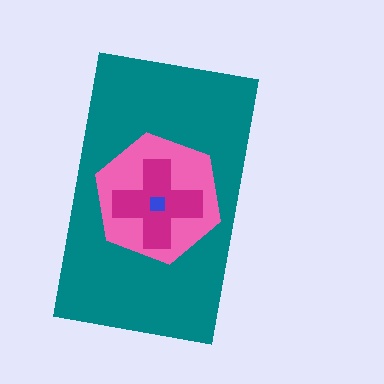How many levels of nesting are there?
4.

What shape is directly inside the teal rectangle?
The pink hexagon.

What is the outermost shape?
The teal rectangle.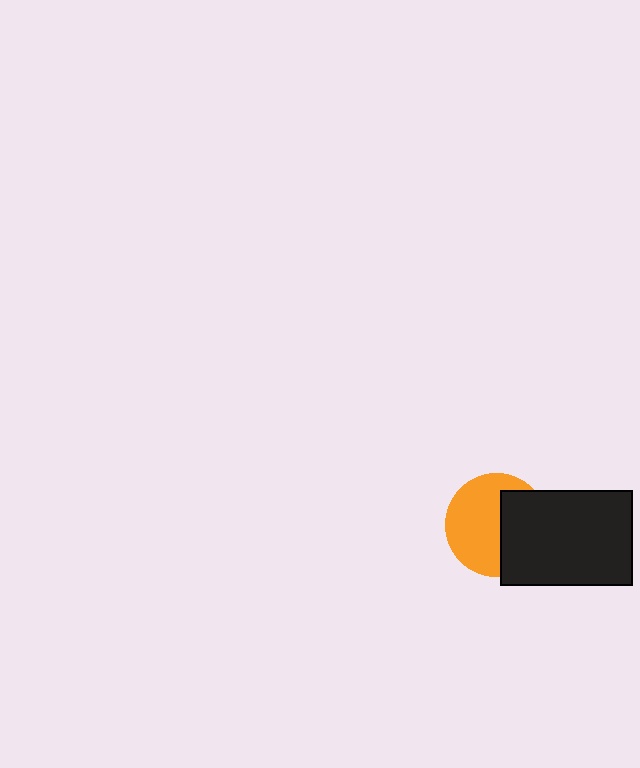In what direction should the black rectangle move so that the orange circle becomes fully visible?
The black rectangle should move right. That is the shortest direction to clear the overlap and leave the orange circle fully visible.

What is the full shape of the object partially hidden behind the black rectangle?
The partially hidden object is an orange circle.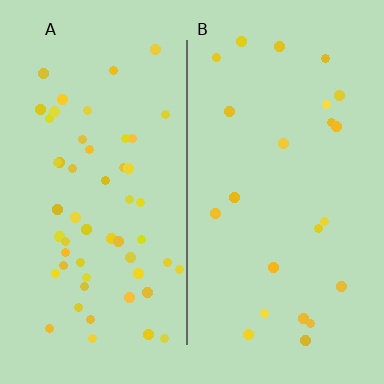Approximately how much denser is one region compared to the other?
Approximately 2.4× — region A over region B.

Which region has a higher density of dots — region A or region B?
A (the left).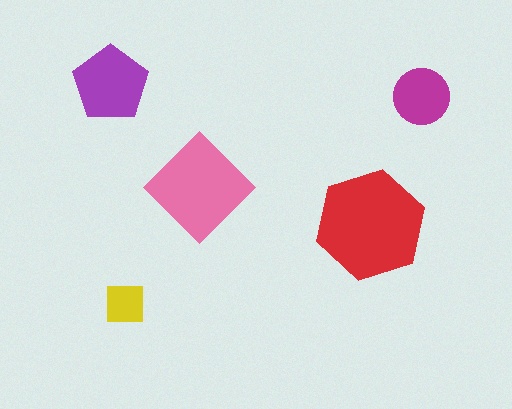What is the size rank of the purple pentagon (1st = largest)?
3rd.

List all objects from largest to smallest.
The red hexagon, the pink diamond, the purple pentagon, the magenta circle, the yellow square.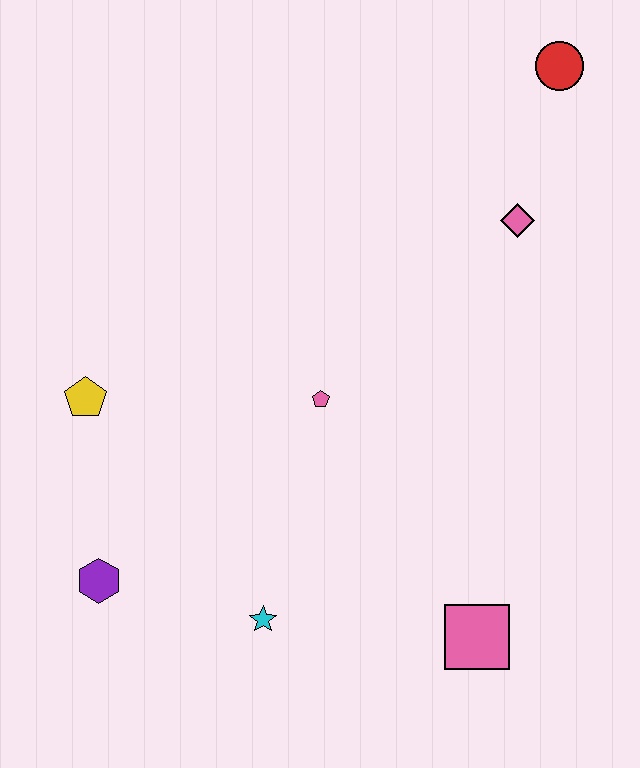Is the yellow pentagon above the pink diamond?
No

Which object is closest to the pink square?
The cyan star is closest to the pink square.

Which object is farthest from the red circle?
The purple hexagon is farthest from the red circle.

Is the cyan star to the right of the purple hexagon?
Yes